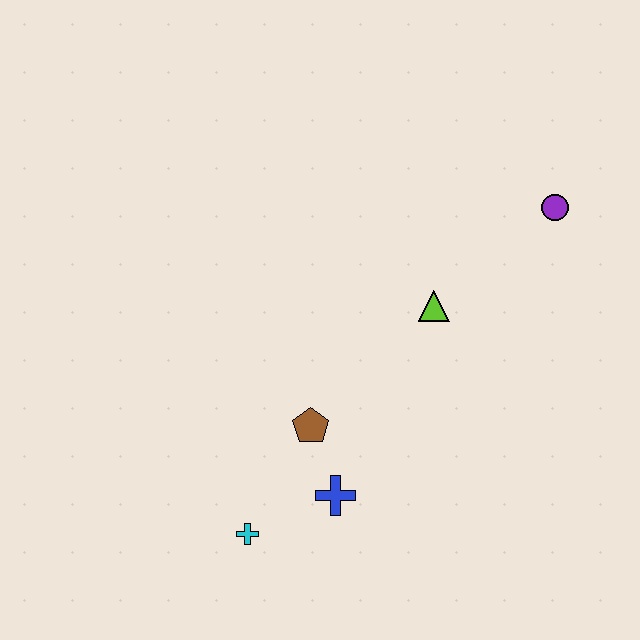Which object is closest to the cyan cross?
The blue cross is closest to the cyan cross.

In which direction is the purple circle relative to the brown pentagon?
The purple circle is to the right of the brown pentagon.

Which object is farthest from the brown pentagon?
The purple circle is farthest from the brown pentagon.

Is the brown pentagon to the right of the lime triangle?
No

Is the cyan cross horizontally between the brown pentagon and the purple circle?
No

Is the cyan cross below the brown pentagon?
Yes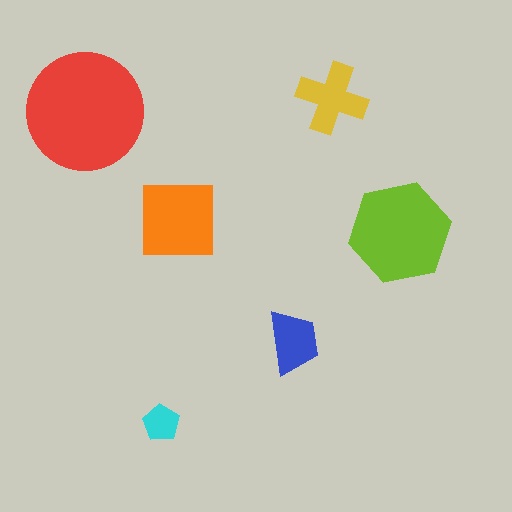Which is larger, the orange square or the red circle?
The red circle.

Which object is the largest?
The red circle.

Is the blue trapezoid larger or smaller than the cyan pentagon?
Larger.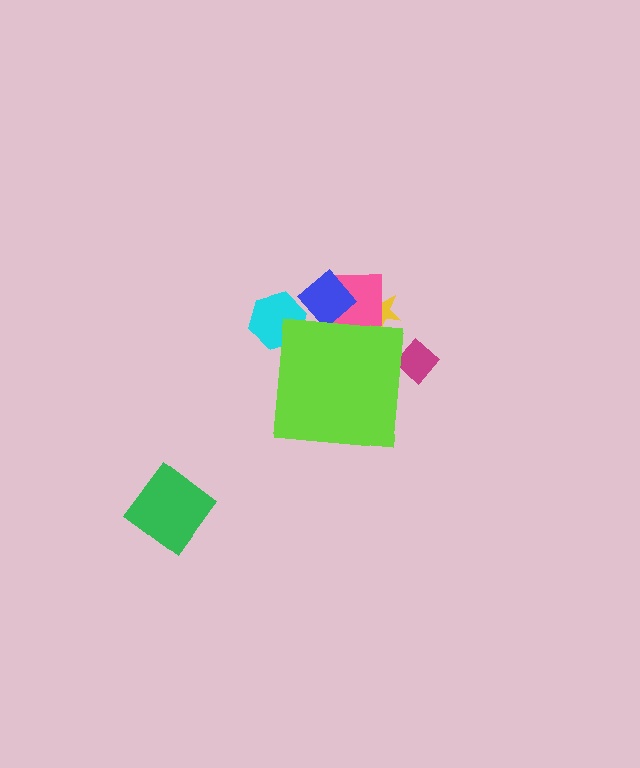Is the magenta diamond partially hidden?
Yes, the magenta diamond is partially hidden behind the lime square.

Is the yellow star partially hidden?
Yes, the yellow star is partially hidden behind the lime square.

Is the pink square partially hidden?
Yes, the pink square is partially hidden behind the lime square.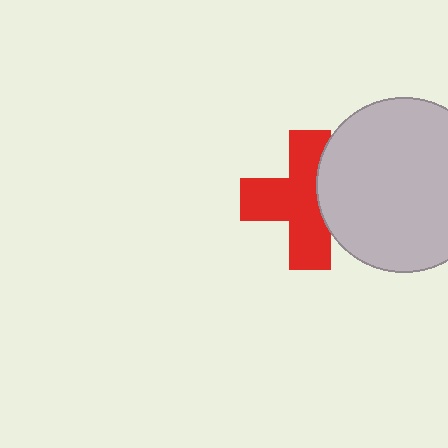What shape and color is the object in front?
The object in front is a light gray circle.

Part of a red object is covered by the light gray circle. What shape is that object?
It is a cross.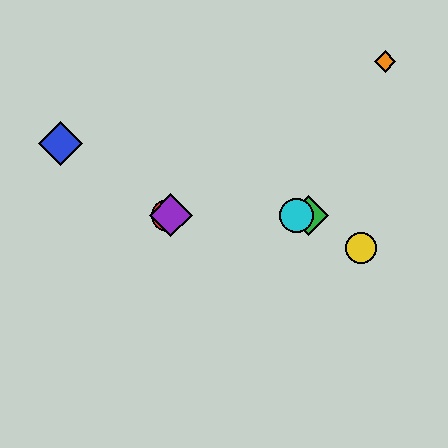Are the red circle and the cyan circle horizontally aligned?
Yes, both are at y≈215.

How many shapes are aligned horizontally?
4 shapes (the red circle, the green diamond, the purple diamond, the cyan circle) are aligned horizontally.